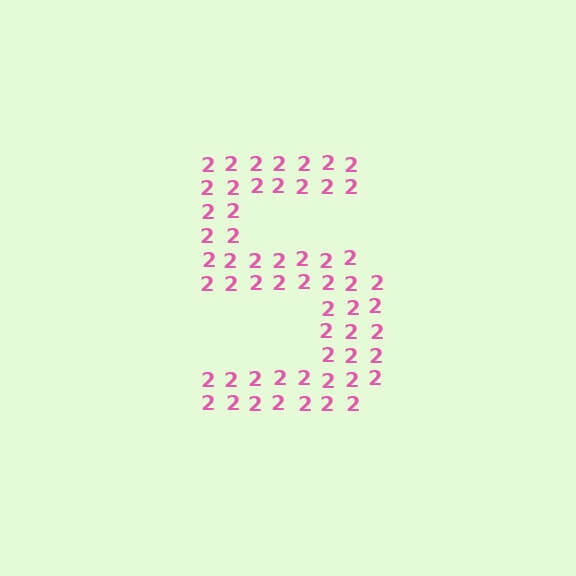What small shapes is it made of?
It is made of small digit 2's.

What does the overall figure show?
The overall figure shows the digit 5.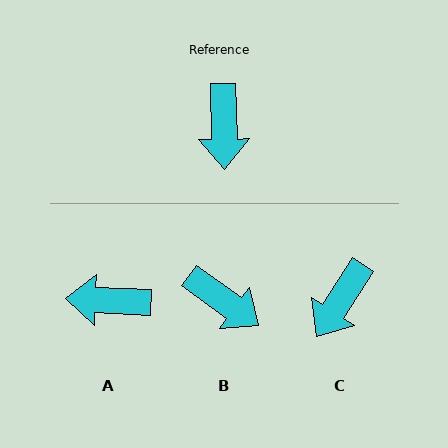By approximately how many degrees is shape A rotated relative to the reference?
Approximately 94 degrees clockwise.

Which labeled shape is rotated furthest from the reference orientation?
A, about 94 degrees away.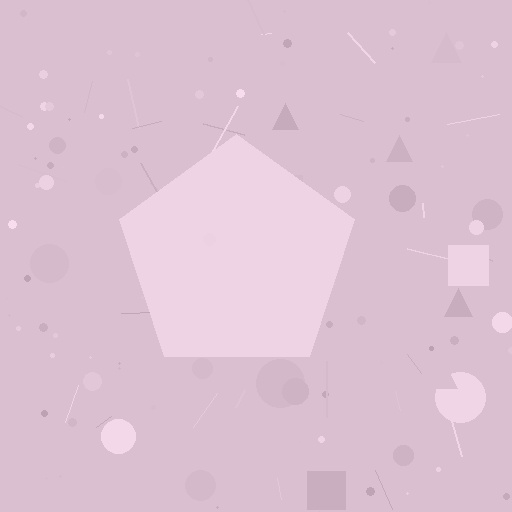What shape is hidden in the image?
A pentagon is hidden in the image.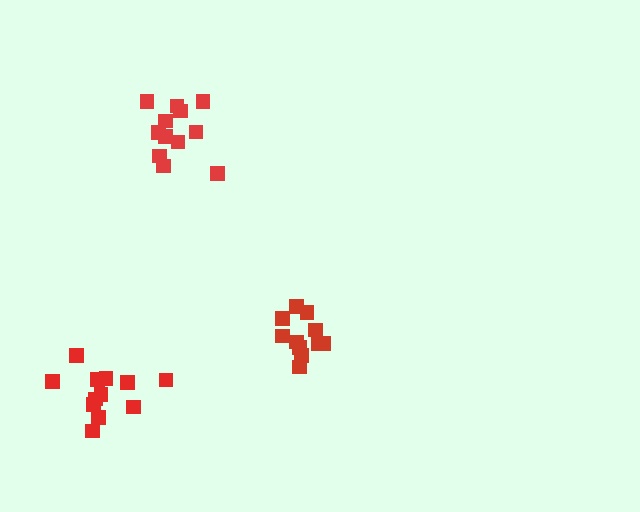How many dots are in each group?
Group 1: 11 dots, Group 2: 12 dots, Group 3: 12 dots (35 total).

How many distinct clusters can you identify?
There are 3 distinct clusters.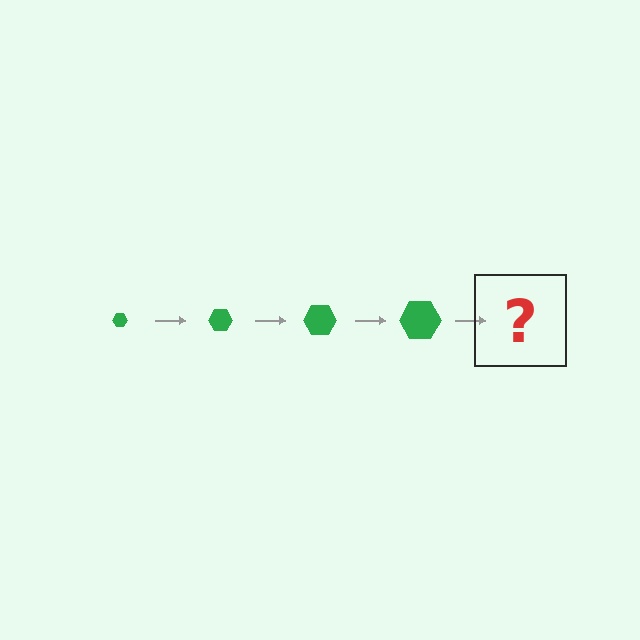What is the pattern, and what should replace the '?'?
The pattern is that the hexagon gets progressively larger each step. The '?' should be a green hexagon, larger than the previous one.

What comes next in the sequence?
The next element should be a green hexagon, larger than the previous one.